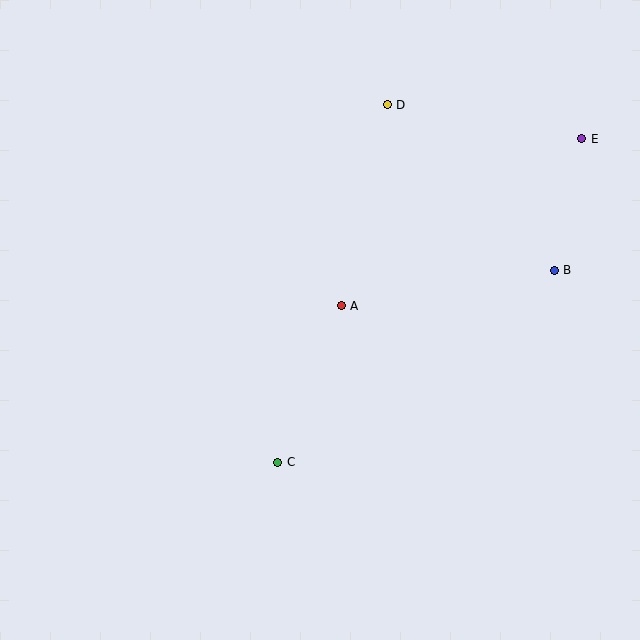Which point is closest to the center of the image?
Point A at (341, 306) is closest to the center.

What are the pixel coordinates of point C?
Point C is at (278, 462).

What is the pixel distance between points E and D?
The distance between E and D is 198 pixels.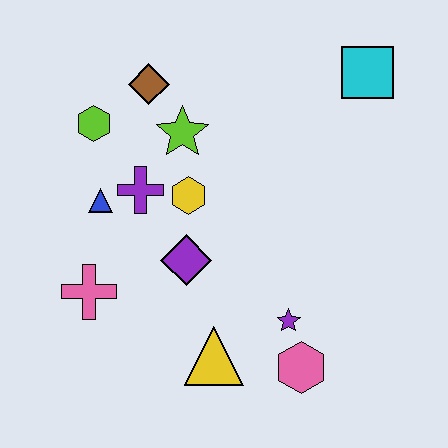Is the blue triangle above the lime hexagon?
No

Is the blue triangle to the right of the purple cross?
No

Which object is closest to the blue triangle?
The purple cross is closest to the blue triangle.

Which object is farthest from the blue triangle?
The cyan square is farthest from the blue triangle.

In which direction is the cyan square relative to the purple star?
The cyan square is above the purple star.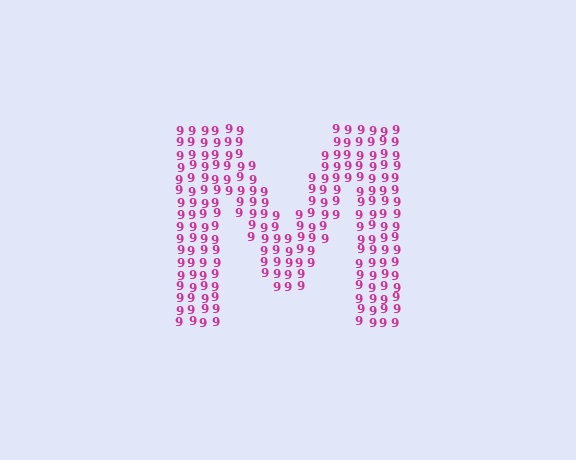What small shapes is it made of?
It is made of small digit 9's.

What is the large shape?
The large shape is the letter M.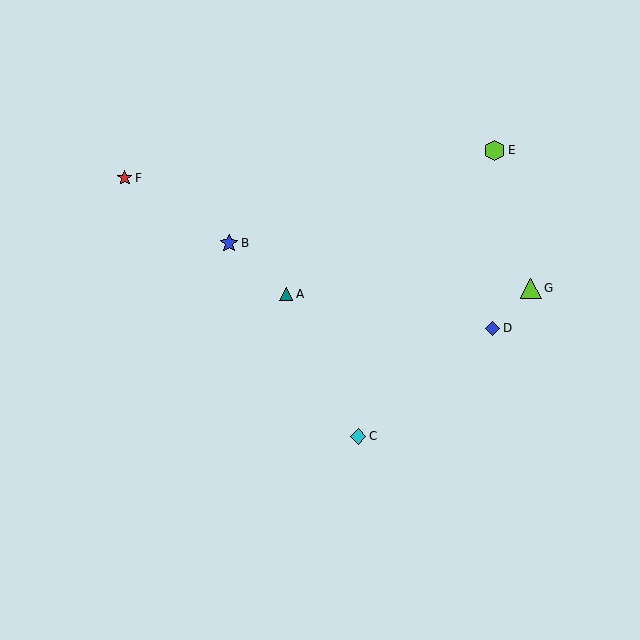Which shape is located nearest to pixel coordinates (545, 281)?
The lime triangle (labeled G) at (531, 288) is nearest to that location.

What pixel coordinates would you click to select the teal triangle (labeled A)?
Click at (286, 294) to select the teal triangle A.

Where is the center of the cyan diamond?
The center of the cyan diamond is at (358, 436).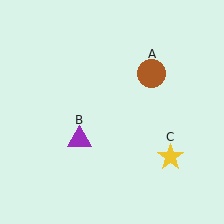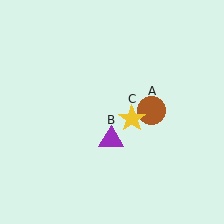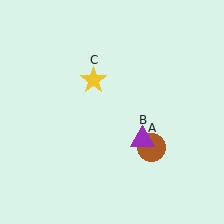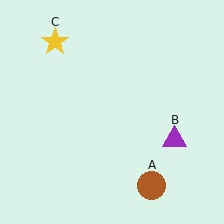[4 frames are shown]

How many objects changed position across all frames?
3 objects changed position: brown circle (object A), purple triangle (object B), yellow star (object C).